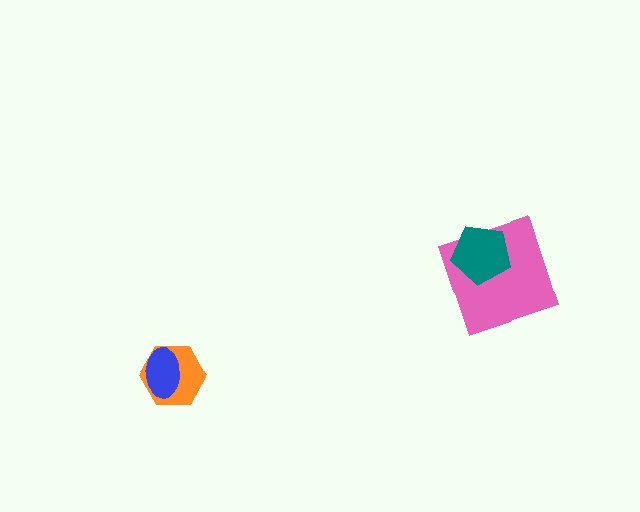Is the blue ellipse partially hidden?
No, no other shape covers it.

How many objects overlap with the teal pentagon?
1 object overlaps with the teal pentagon.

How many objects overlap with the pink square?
1 object overlaps with the pink square.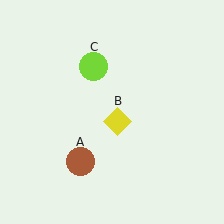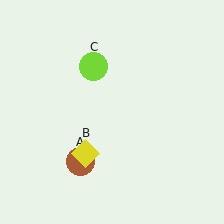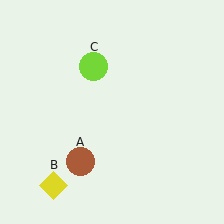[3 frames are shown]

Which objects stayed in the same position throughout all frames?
Brown circle (object A) and lime circle (object C) remained stationary.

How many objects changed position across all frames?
1 object changed position: yellow diamond (object B).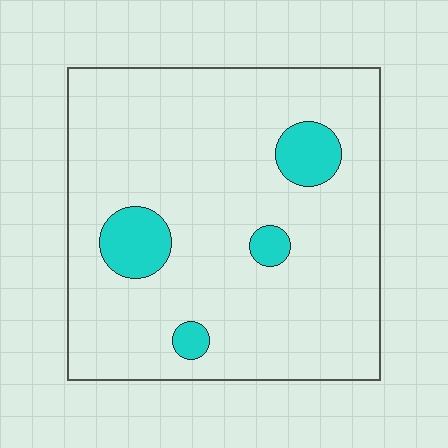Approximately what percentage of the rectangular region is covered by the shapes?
Approximately 10%.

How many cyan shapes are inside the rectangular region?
4.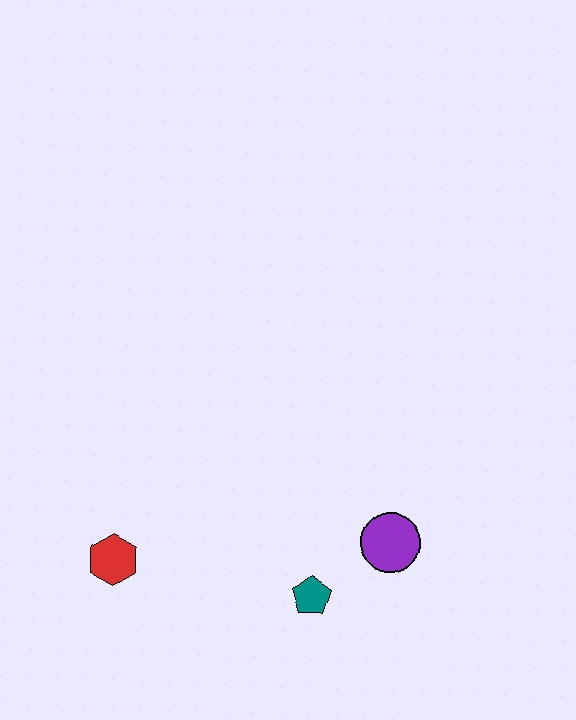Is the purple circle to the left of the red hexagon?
No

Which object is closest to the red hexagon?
The teal pentagon is closest to the red hexagon.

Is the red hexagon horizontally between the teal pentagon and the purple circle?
No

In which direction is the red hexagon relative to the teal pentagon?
The red hexagon is to the left of the teal pentagon.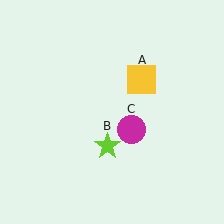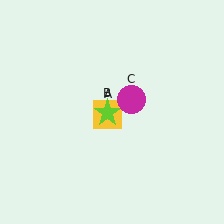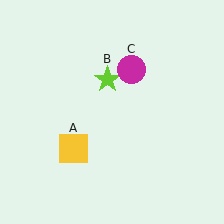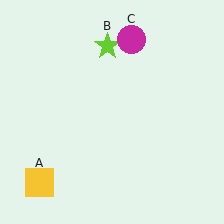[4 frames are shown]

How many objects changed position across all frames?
3 objects changed position: yellow square (object A), lime star (object B), magenta circle (object C).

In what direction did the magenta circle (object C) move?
The magenta circle (object C) moved up.